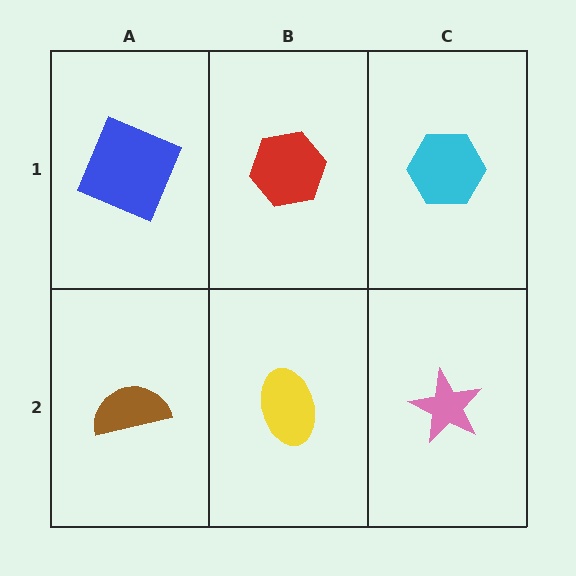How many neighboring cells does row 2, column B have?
3.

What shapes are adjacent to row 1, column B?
A yellow ellipse (row 2, column B), a blue square (row 1, column A), a cyan hexagon (row 1, column C).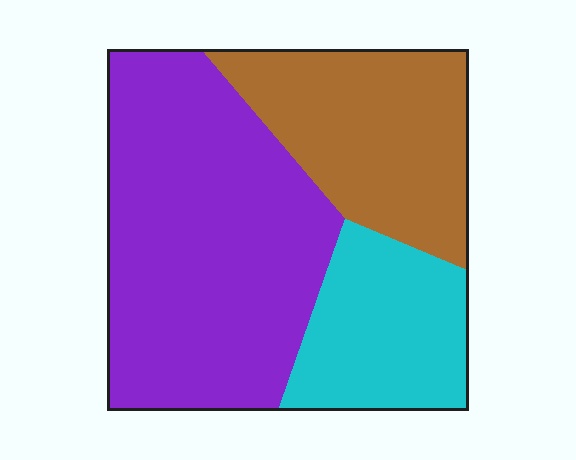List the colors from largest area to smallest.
From largest to smallest: purple, brown, cyan.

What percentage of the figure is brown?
Brown takes up between a sixth and a third of the figure.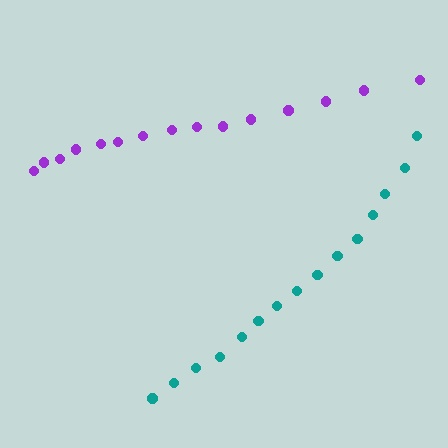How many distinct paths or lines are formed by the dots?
There are 2 distinct paths.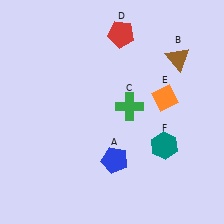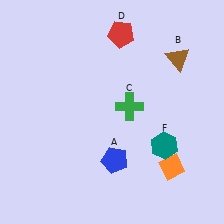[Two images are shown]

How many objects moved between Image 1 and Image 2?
1 object moved between the two images.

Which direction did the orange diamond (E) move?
The orange diamond (E) moved down.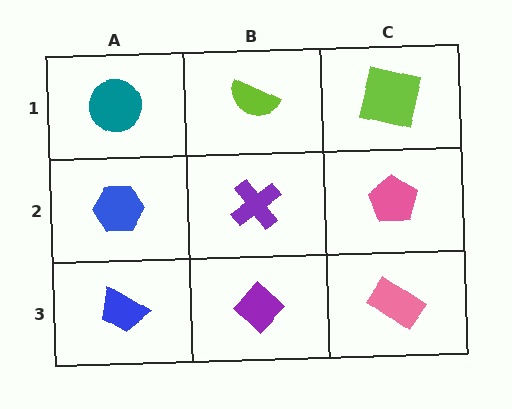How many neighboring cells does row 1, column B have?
3.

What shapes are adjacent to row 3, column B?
A purple cross (row 2, column B), a blue trapezoid (row 3, column A), a pink rectangle (row 3, column C).